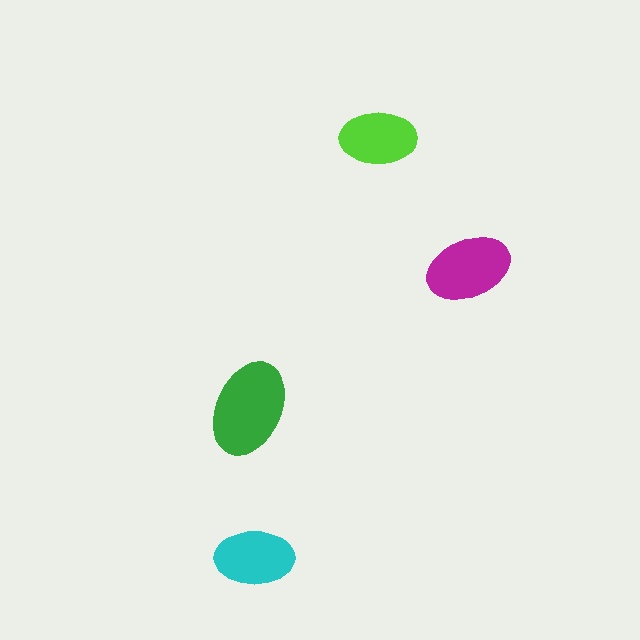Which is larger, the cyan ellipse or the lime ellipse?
The cyan one.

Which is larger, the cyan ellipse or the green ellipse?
The green one.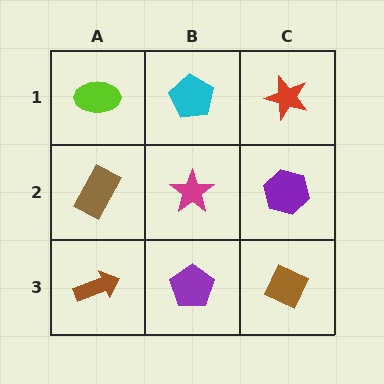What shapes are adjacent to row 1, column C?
A purple hexagon (row 2, column C), a cyan pentagon (row 1, column B).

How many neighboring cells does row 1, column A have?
2.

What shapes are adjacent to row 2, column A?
A lime ellipse (row 1, column A), a brown arrow (row 3, column A), a magenta star (row 2, column B).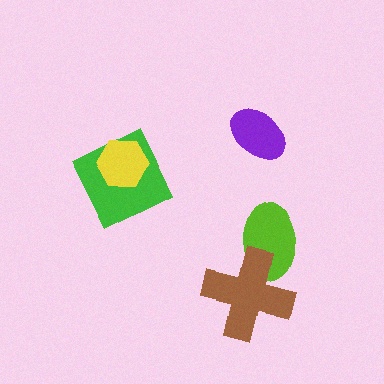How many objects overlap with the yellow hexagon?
1 object overlaps with the yellow hexagon.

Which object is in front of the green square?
The yellow hexagon is in front of the green square.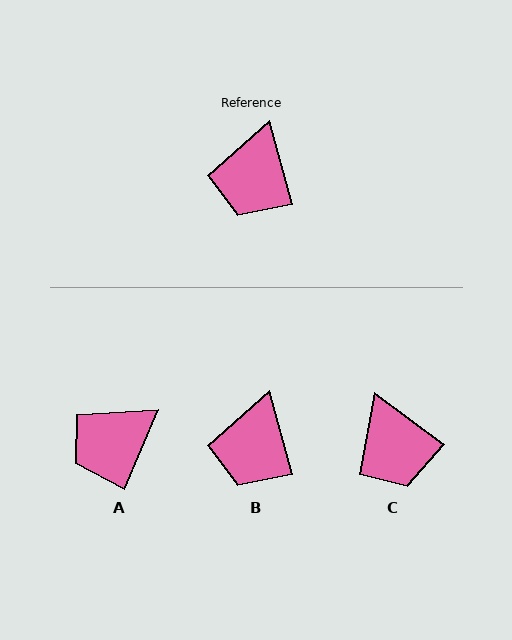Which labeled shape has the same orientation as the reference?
B.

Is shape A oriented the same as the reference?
No, it is off by about 39 degrees.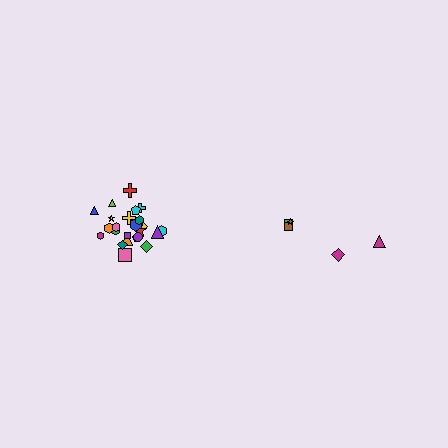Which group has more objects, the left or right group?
The left group.